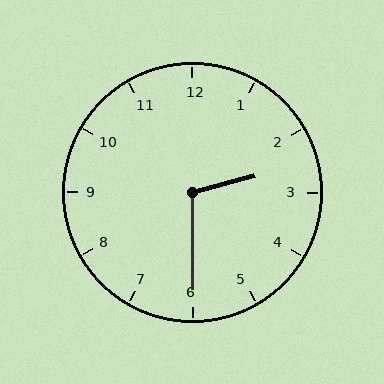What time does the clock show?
2:30.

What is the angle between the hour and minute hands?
Approximately 105 degrees.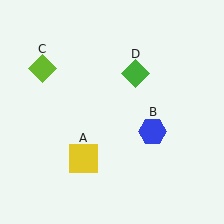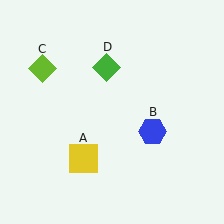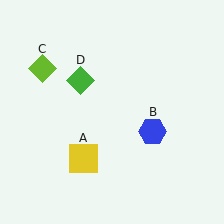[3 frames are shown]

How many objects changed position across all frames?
1 object changed position: green diamond (object D).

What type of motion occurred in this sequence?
The green diamond (object D) rotated counterclockwise around the center of the scene.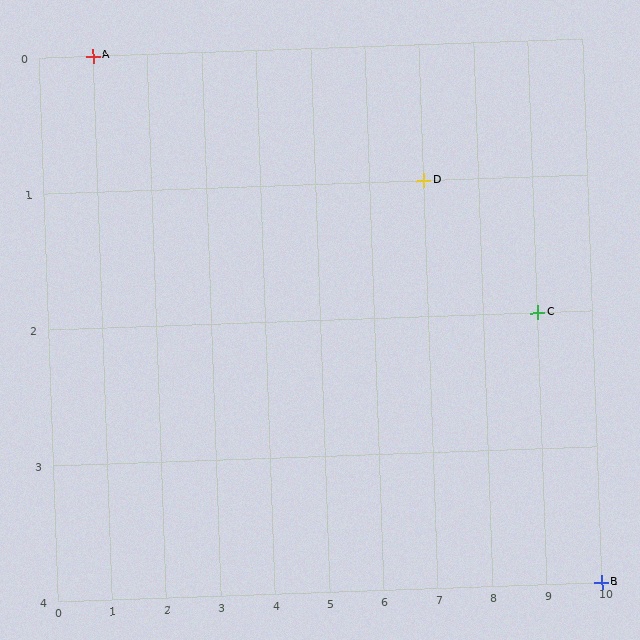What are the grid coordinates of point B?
Point B is at grid coordinates (10, 4).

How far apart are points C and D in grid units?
Points C and D are 2 columns and 1 row apart (about 2.2 grid units diagonally).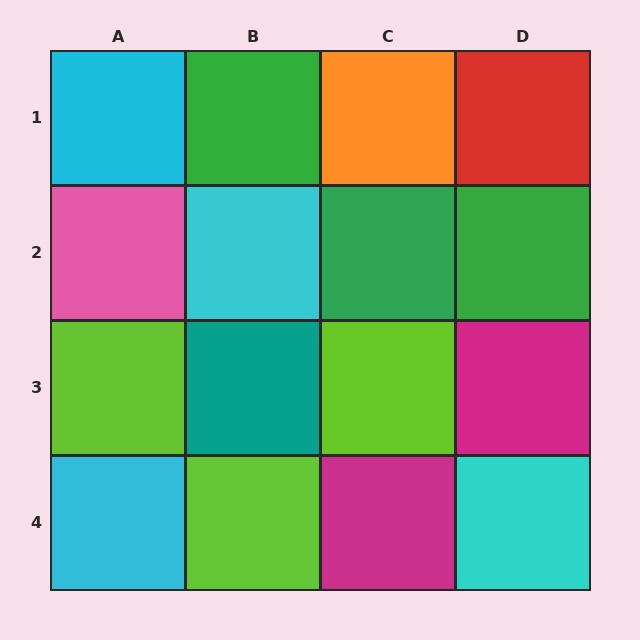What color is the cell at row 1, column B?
Green.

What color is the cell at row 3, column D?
Magenta.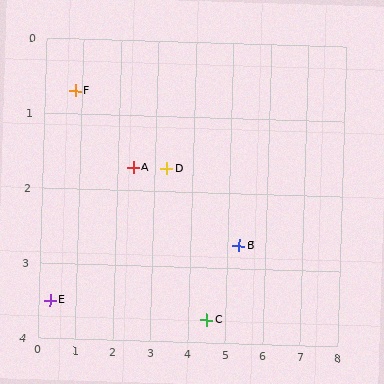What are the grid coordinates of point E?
Point E is at approximately (0.3, 3.5).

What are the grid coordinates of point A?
Point A is at approximately (2.4, 1.7).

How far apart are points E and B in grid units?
Points E and B are about 5.1 grid units apart.